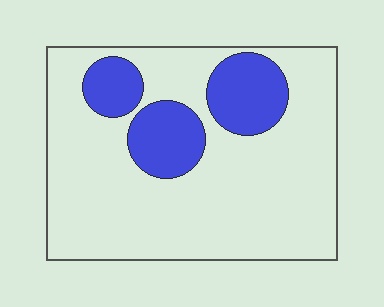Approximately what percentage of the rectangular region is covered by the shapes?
Approximately 20%.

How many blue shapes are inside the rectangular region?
3.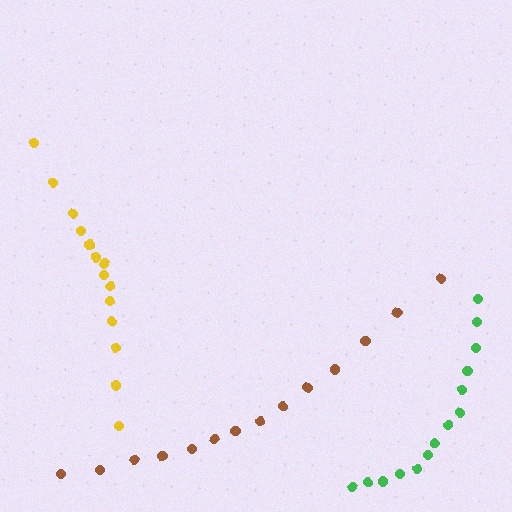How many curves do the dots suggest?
There are 3 distinct paths.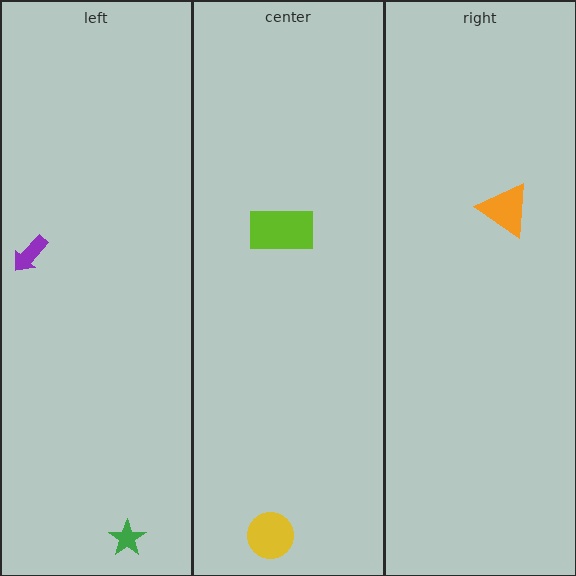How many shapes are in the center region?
2.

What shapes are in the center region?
The yellow circle, the lime rectangle.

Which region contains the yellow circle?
The center region.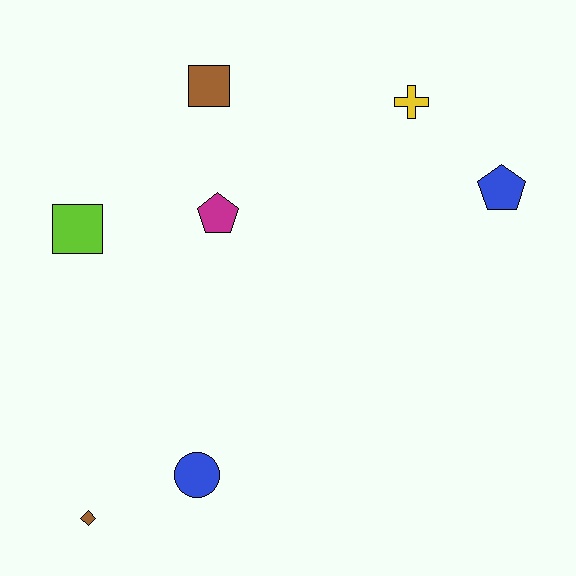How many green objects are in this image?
There are no green objects.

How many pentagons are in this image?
There are 2 pentagons.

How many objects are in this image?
There are 7 objects.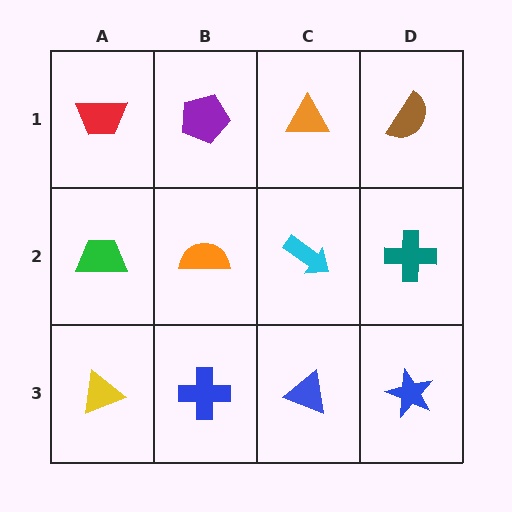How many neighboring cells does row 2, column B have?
4.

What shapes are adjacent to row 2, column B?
A purple pentagon (row 1, column B), a blue cross (row 3, column B), a green trapezoid (row 2, column A), a cyan arrow (row 2, column C).